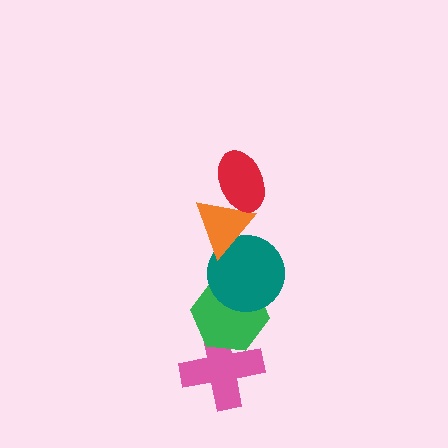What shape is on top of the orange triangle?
The red ellipse is on top of the orange triangle.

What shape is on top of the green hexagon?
The teal circle is on top of the green hexagon.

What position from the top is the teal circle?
The teal circle is 3rd from the top.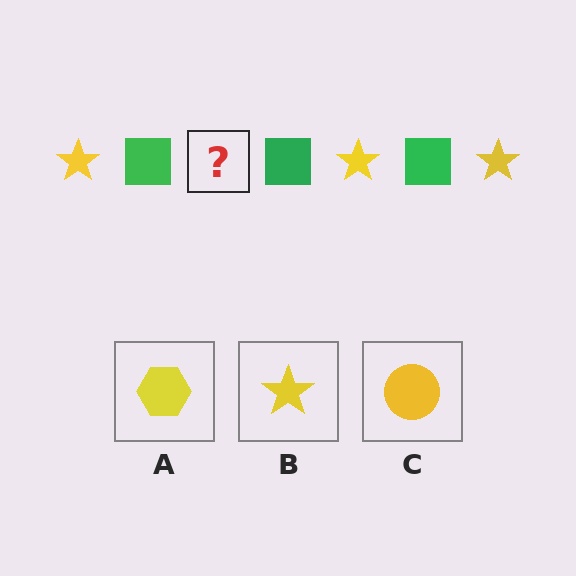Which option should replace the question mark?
Option B.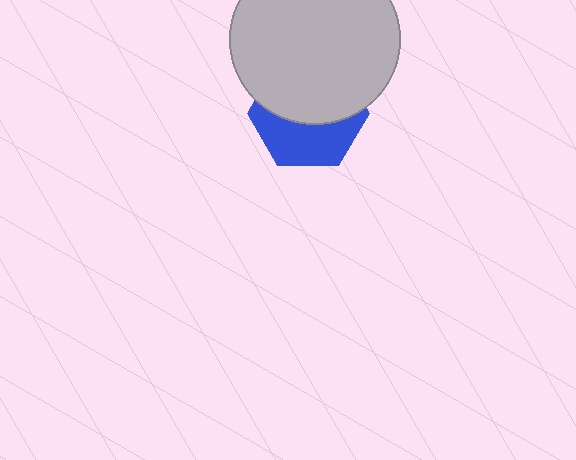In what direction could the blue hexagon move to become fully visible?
The blue hexagon could move down. That would shift it out from behind the light gray circle entirely.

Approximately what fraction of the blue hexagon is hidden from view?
Roughly 56% of the blue hexagon is hidden behind the light gray circle.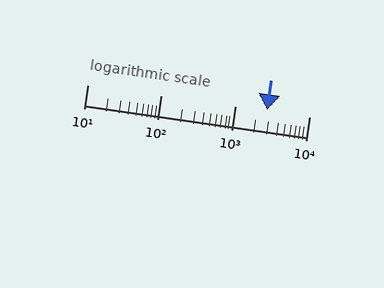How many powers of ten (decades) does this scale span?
The scale spans 3 decades, from 10 to 10000.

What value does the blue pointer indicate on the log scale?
The pointer indicates approximately 2700.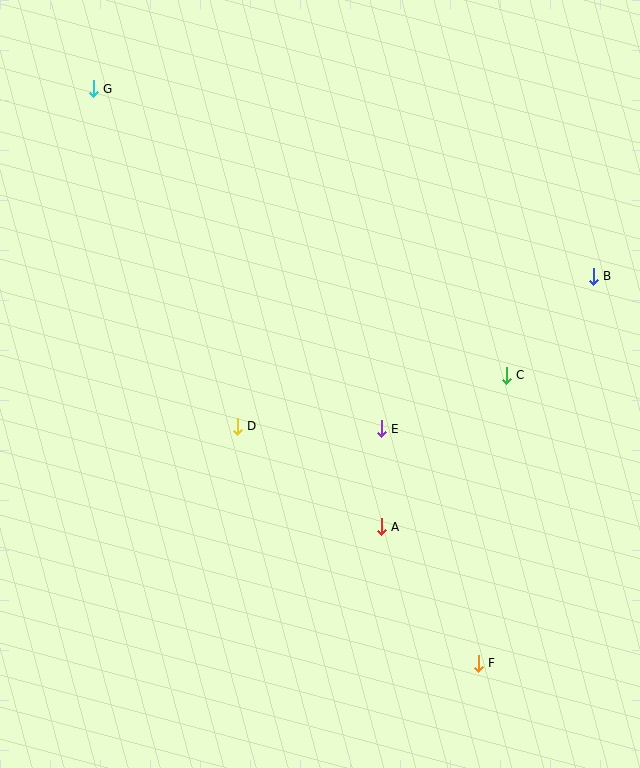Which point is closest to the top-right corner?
Point B is closest to the top-right corner.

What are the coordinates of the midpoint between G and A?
The midpoint between G and A is at (237, 308).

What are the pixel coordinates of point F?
Point F is at (478, 663).